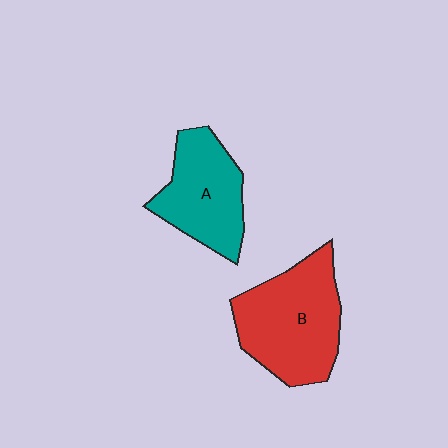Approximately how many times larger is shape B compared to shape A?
Approximately 1.3 times.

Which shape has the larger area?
Shape B (red).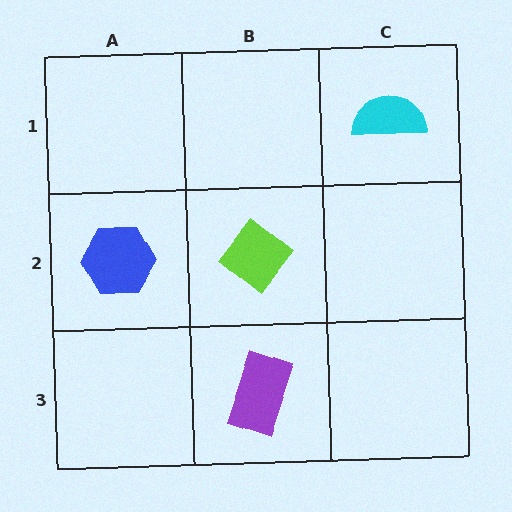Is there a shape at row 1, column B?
No, that cell is empty.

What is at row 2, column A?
A blue hexagon.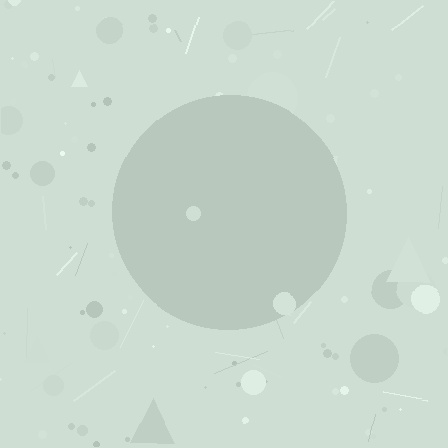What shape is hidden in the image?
A circle is hidden in the image.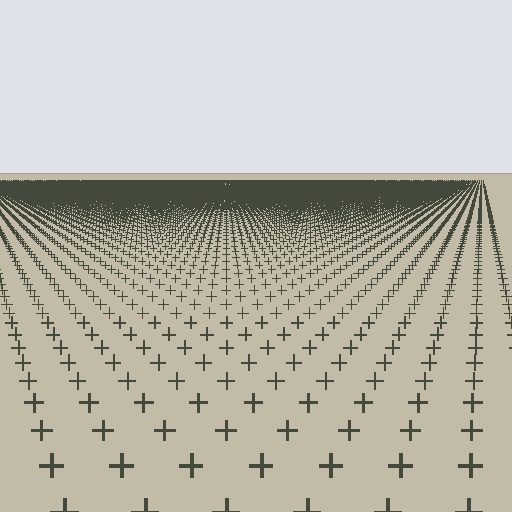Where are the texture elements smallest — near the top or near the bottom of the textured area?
Near the top.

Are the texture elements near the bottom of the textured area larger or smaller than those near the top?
Larger. Near the bottom, elements are closer to the viewer and appear at a bigger on-screen size.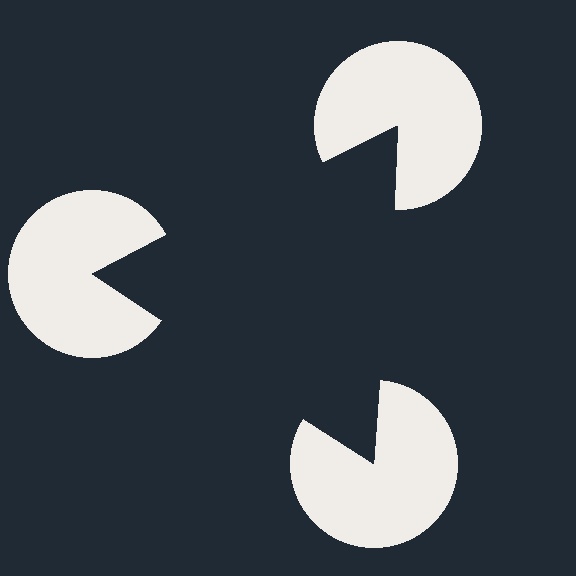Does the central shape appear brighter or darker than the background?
It typically appears slightly darker than the background, even though no actual brightness change is drawn.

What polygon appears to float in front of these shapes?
An illusory triangle — its edges are inferred from the aligned wedge cuts in the pac-man discs, not physically drawn.